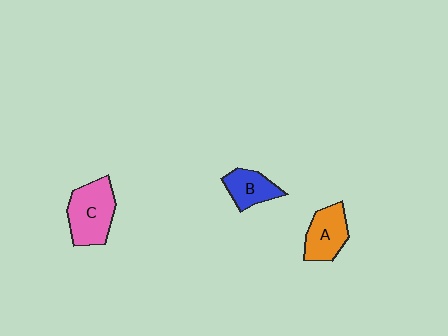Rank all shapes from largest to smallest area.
From largest to smallest: C (pink), A (orange), B (blue).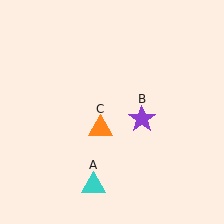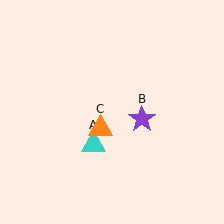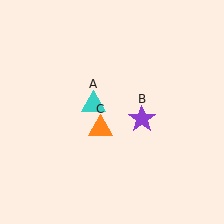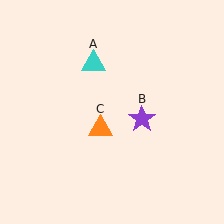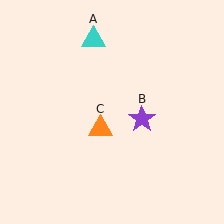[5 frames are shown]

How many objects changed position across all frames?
1 object changed position: cyan triangle (object A).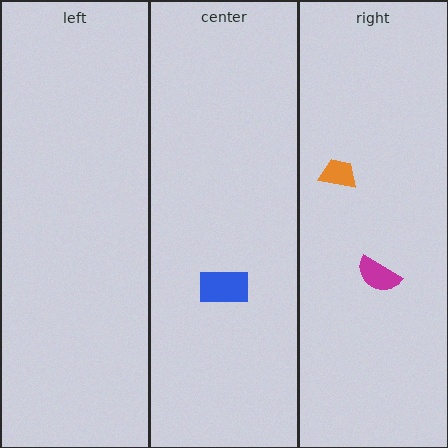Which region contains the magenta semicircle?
The right region.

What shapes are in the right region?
The orange trapezoid, the magenta semicircle.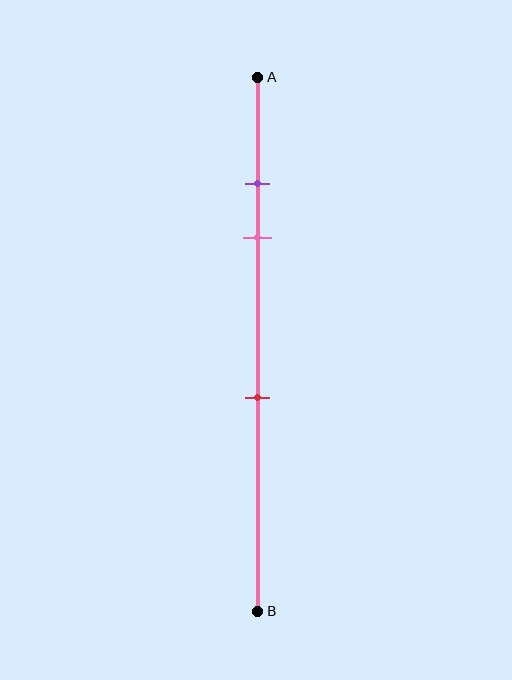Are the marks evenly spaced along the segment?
No, the marks are not evenly spaced.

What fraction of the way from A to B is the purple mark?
The purple mark is approximately 20% (0.2) of the way from A to B.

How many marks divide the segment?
There are 3 marks dividing the segment.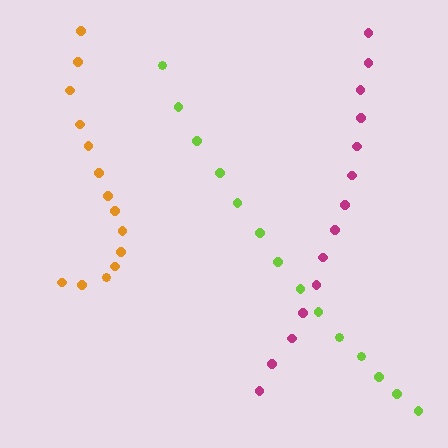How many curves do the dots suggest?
There are 3 distinct paths.